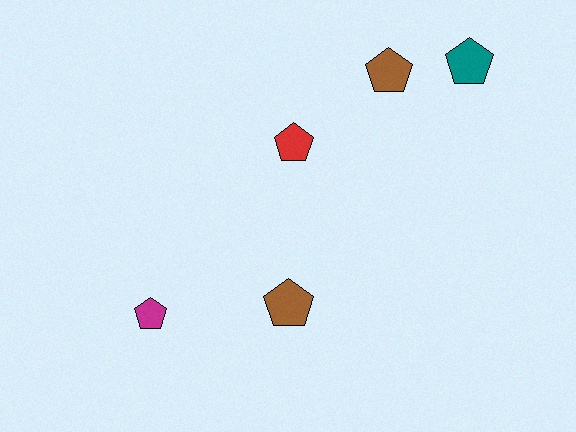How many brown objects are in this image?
There are 2 brown objects.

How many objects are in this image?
There are 5 objects.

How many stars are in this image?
There are no stars.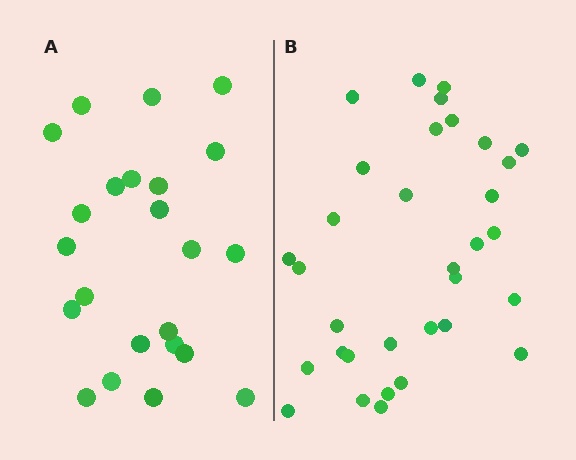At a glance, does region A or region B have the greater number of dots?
Region B (the right region) has more dots.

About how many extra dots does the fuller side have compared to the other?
Region B has roughly 10 or so more dots than region A.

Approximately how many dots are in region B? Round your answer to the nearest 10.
About 30 dots. (The exact count is 33, which rounds to 30.)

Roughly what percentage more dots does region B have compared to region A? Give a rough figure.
About 45% more.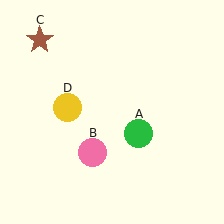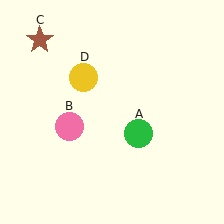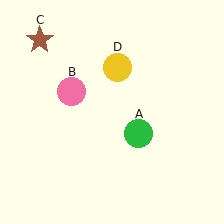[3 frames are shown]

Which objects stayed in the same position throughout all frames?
Green circle (object A) and brown star (object C) remained stationary.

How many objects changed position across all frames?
2 objects changed position: pink circle (object B), yellow circle (object D).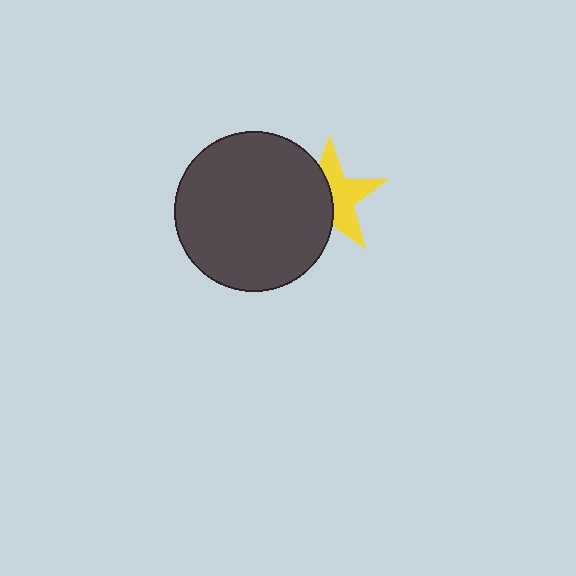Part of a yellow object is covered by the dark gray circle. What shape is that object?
It is a star.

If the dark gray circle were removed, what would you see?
You would see the complete yellow star.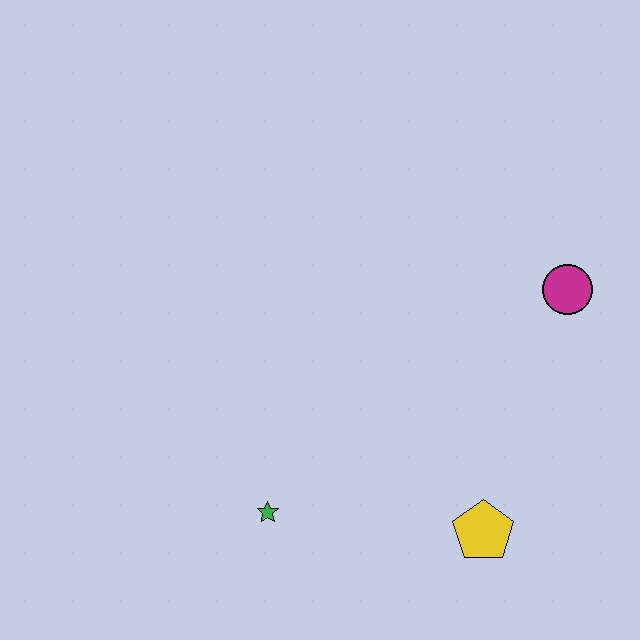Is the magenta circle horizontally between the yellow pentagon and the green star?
No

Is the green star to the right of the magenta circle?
No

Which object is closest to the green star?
The yellow pentagon is closest to the green star.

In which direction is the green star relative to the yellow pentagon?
The green star is to the left of the yellow pentagon.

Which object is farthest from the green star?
The magenta circle is farthest from the green star.